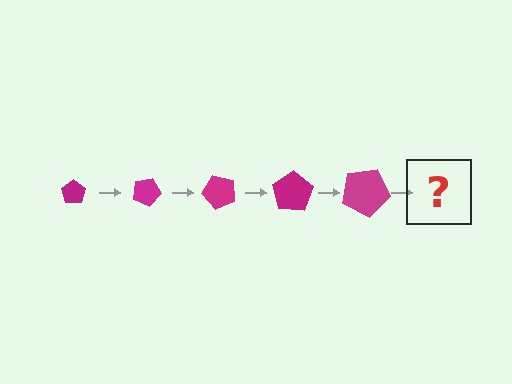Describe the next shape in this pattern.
It should be a pentagon, larger than the previous one and rotated 125 degrees from the start.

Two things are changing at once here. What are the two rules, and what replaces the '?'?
The two rules are that the pentagon grows larger each step and it rotates 25 degrees each step. The '?' should be a pentagon, larger than the previous one and rotated 125 degrees from the start.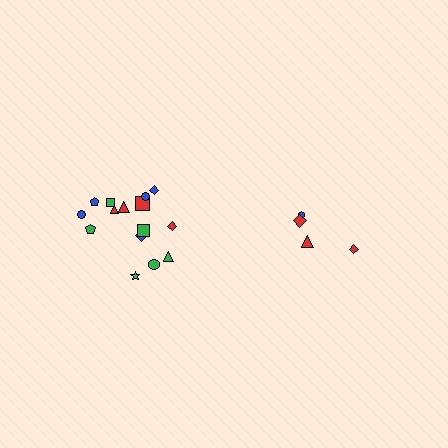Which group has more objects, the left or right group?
The left group.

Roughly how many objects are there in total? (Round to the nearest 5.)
Roughly 20 objects in total.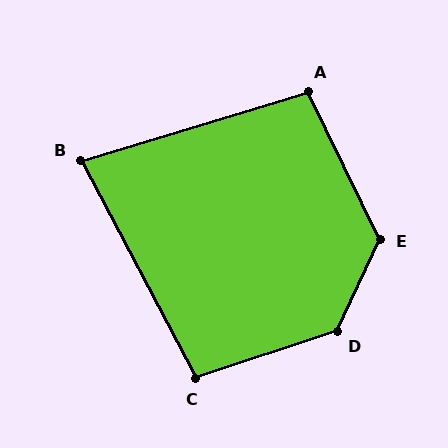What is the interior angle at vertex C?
Approximately 100 degrees (obtuse).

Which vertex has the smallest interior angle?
B, at approximately 79 degrees.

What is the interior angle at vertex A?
Approximately 99 degrees (obtuse).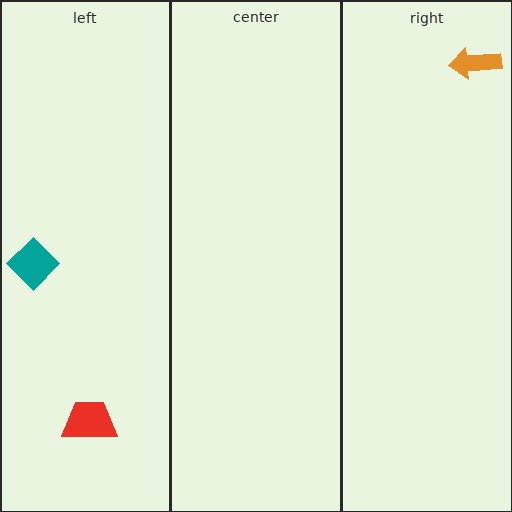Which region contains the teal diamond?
The left region.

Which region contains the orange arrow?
The right region.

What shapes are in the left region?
The red trapezoid, the teal diamond.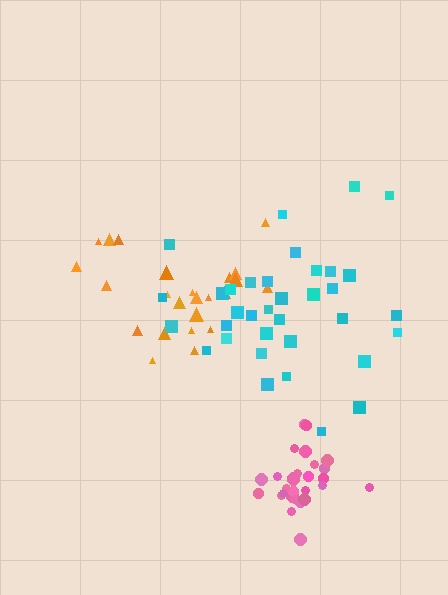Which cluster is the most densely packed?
Pink.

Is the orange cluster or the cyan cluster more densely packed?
Orange.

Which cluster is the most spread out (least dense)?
Cyan.